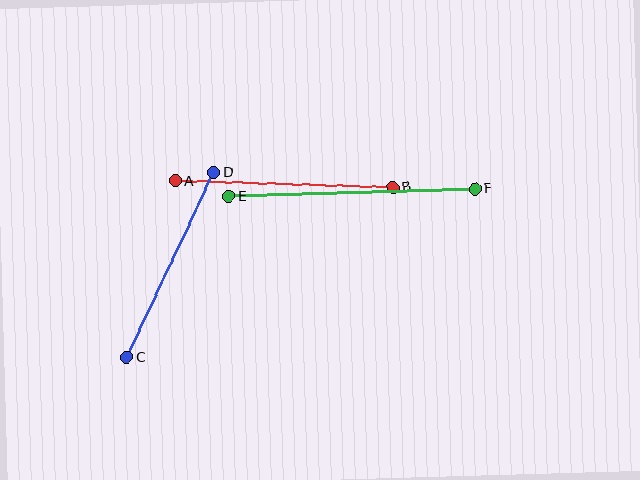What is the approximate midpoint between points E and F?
The midpoint is at approximately (352, 193) pixels.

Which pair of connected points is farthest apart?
Points E and F are farthest apart.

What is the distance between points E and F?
The distance is approximately 246 pixels.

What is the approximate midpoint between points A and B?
The midpoint is at approximately (284, 184) pixels.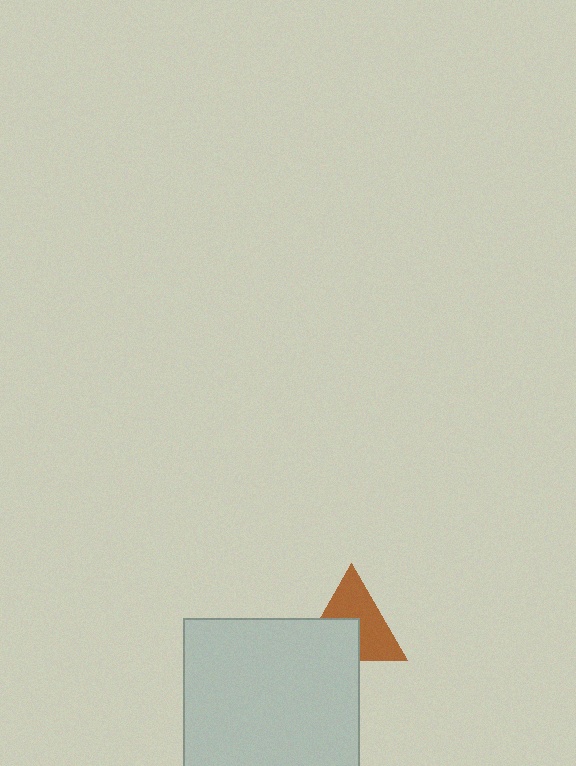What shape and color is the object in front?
The object in front is a light gray square.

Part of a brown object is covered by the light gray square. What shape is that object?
It is a triangle.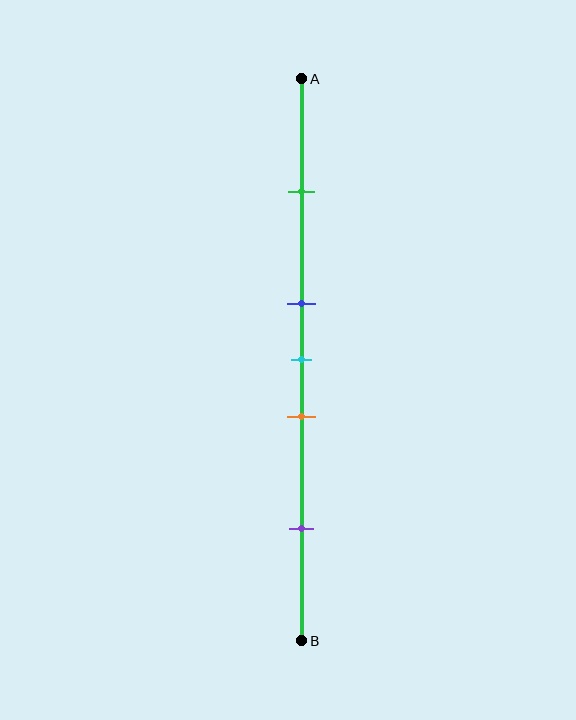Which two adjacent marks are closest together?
The blue and cyan marks are the closest adjacent pair.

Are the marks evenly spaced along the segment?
No, the marks are not evenly spaced.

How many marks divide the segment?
There are 5 marks dividing the segment.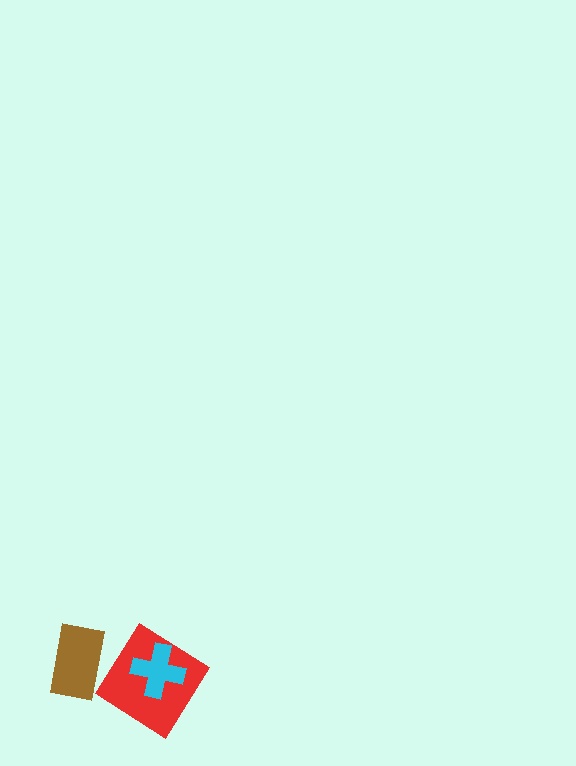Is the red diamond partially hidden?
Yes, it is partially covered by another shape.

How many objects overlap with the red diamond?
1 object overlaps with the red diamond.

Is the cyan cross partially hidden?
No, no other shape covers it.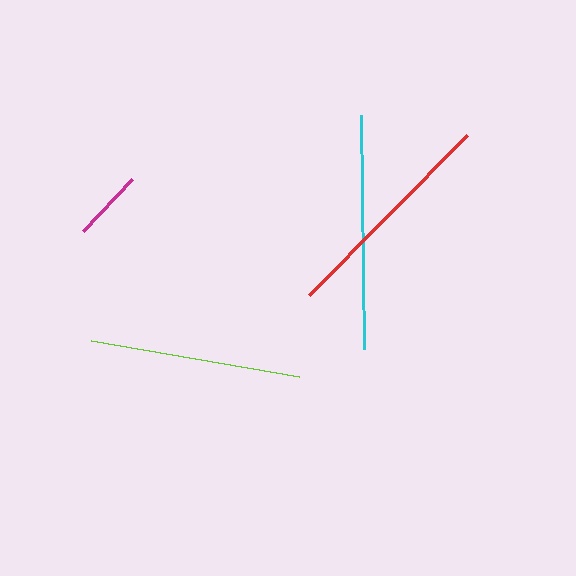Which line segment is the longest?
The cyan line is the longest at approximately 233 pixels.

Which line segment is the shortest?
The magenta line is the shortest at approximately 71 pixels.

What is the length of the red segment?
The red segment is approximately 224 pixels long.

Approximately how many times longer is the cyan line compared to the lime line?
The cyan line is approximately 1.1 times the length of the lime line.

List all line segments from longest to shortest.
From longest to shortest: cyan, red, lime, magenta.